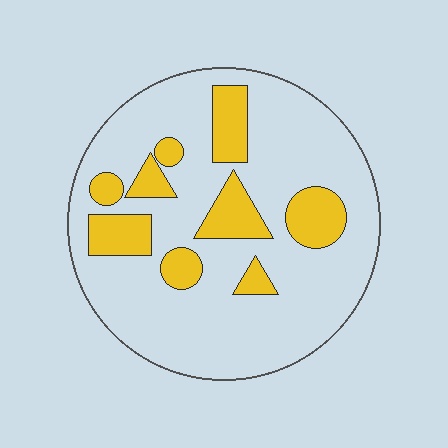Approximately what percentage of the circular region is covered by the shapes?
Approximately 20%.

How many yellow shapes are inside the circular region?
9.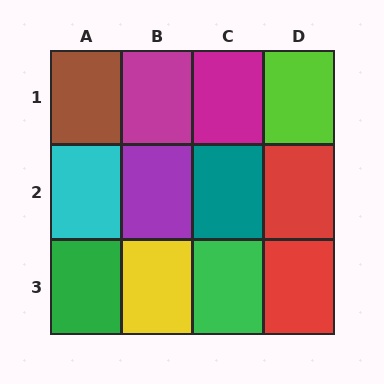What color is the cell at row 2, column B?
Purple.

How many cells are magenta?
2 cells are magenta.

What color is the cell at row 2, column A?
Cyan.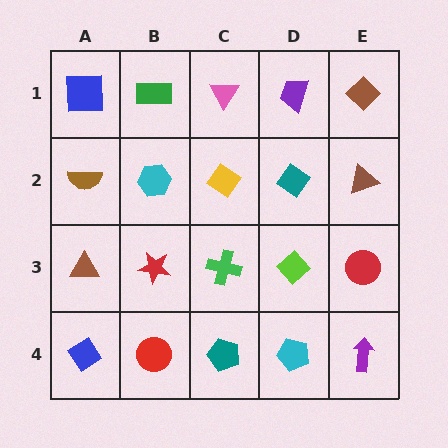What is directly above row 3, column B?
A cyan hexagon.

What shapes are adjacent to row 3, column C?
A yellow diamond (row 2, column C), a teal pentagon (row 4, column C), a red star (row 3, column B), a lime diamond (row 3, column D).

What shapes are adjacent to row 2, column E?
A brown diamond (row 1, column E), a red circle (row 3, column E), a teal diamond (row 2, column D).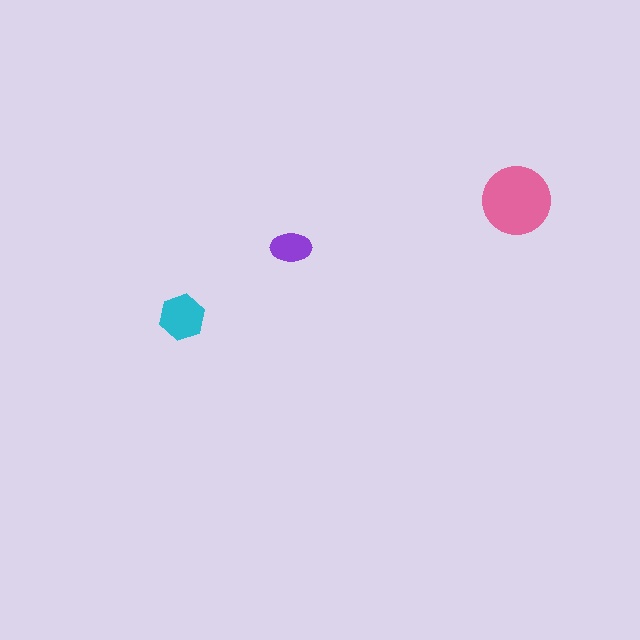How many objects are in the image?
There are 3 objects in the image.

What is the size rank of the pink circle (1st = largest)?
1st.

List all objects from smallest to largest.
The purple ellipse, the cyan hexagon, the pink circle.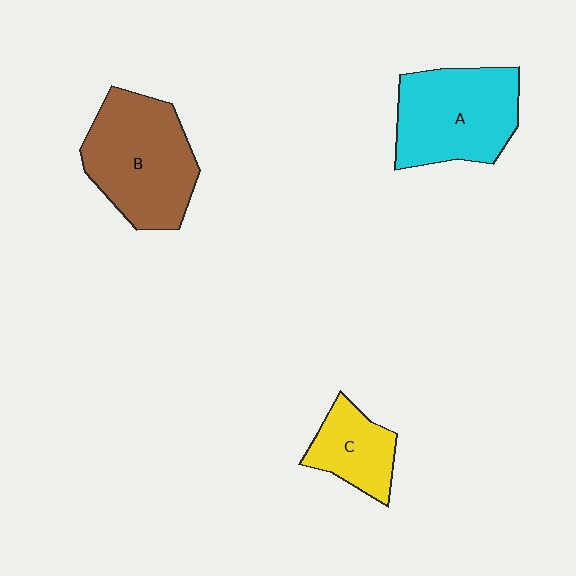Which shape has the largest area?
Shape B (brown).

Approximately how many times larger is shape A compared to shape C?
Approximately 1.9 times.